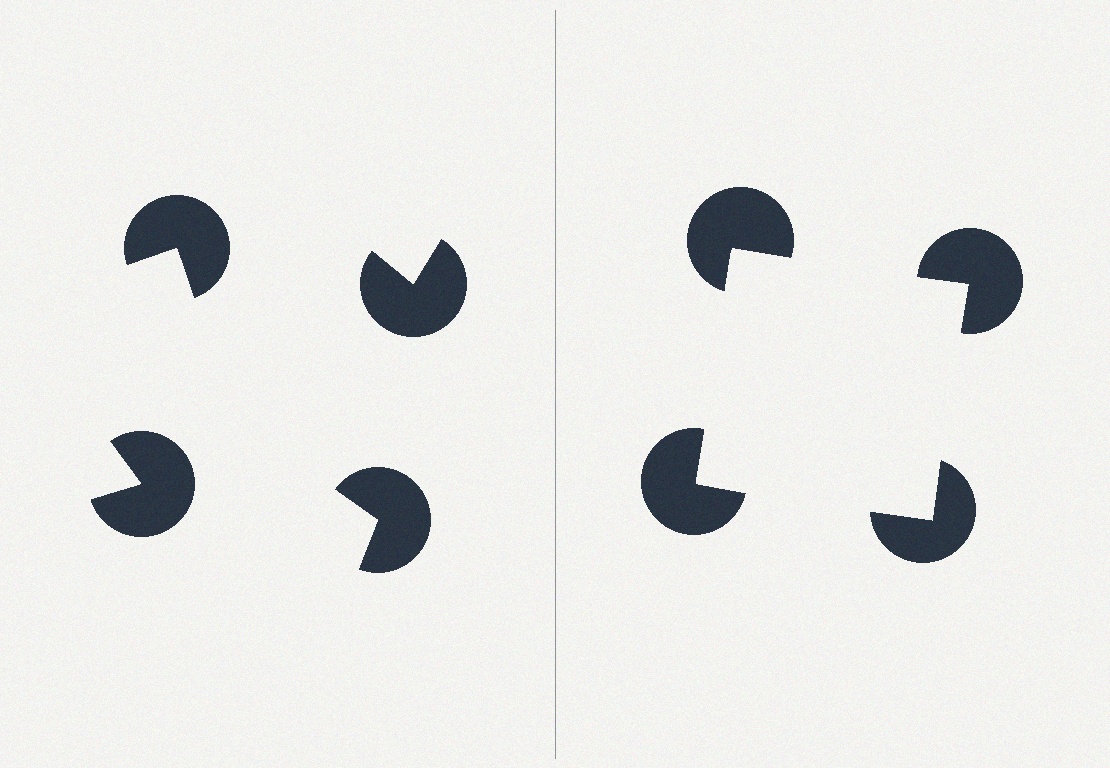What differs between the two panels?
The pac-man discs are positioned identically on both sides; only the wedge orientations differ. On the right they align to a square; on the left they are misaligned.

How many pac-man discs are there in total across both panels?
8 — 4 on each side.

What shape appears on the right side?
An illusory square.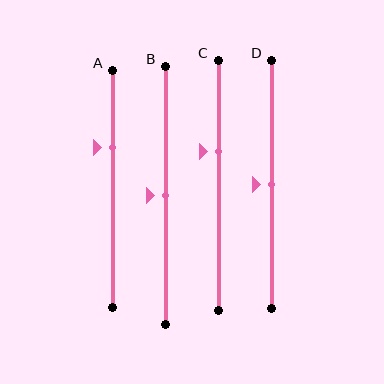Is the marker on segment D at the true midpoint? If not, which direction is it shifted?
Yes, the marker on segment D is at the true midpoint.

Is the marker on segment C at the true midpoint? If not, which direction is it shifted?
No, the marker on segment C is shifted upward by about 13% of the segment length.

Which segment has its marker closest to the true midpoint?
Segment B has its marker closest to the true midpoint.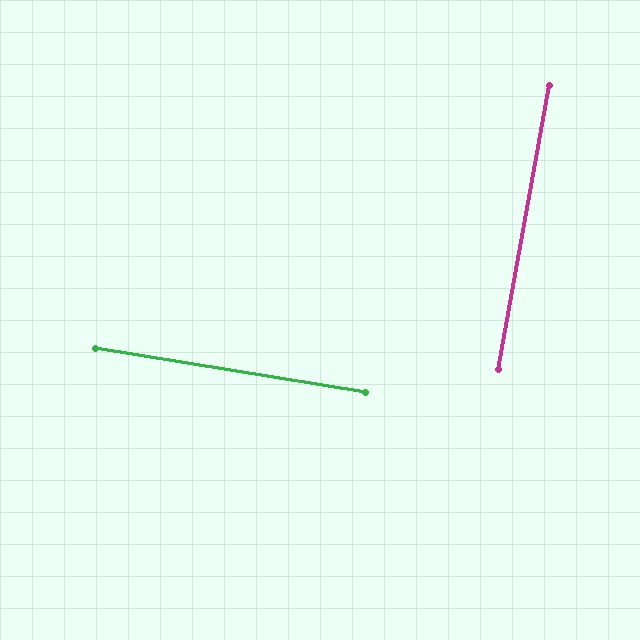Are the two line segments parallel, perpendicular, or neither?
Perpendicular — they meet at approximately 89°.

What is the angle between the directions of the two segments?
Approximately 89 degrees.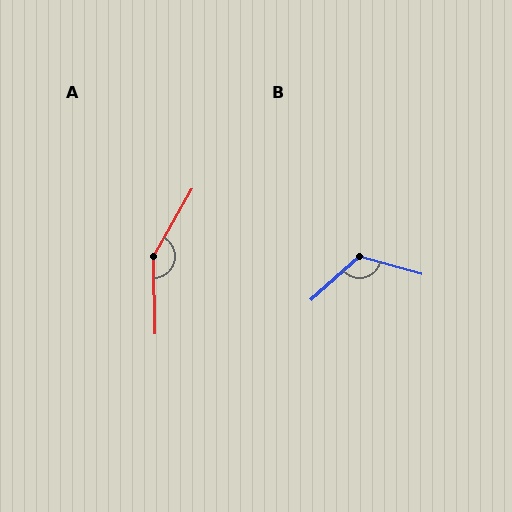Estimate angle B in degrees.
Approximately 123 degrees.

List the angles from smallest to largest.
B (123°), A (150°).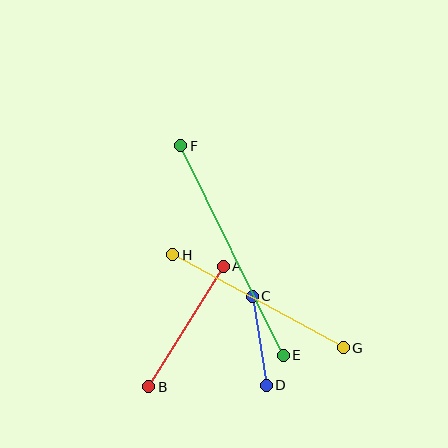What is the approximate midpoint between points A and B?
The midpoint is at approximately (186, 326) pixels.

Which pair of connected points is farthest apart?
Points E and F are farthest apart.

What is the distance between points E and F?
The distance is approximately 234 pixels.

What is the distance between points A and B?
The distance is approximately 142 pixels.